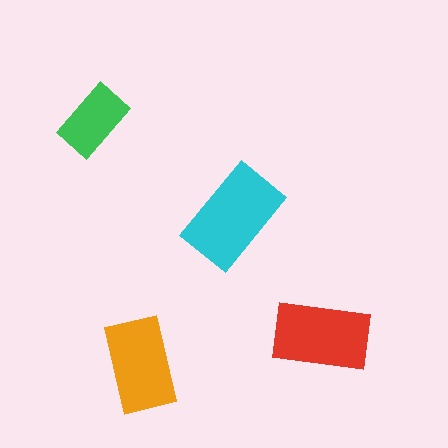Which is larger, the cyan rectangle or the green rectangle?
The cyan one.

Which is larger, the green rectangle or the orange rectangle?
The orange one.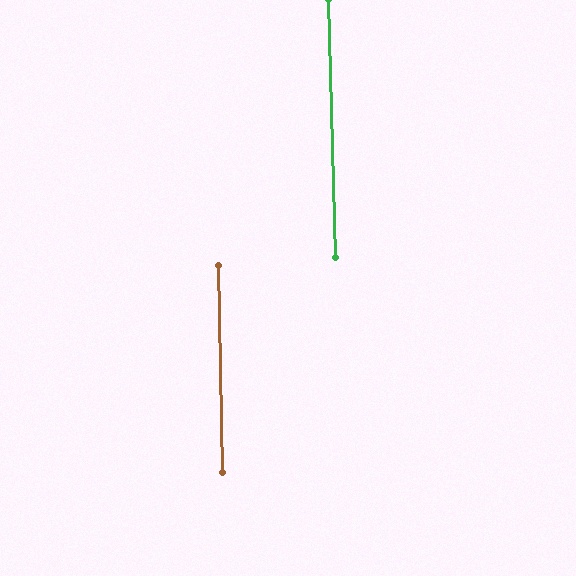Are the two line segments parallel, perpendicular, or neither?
Parallel — their directions differ by only 0.4°.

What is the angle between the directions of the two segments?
Approximately 0 degrees.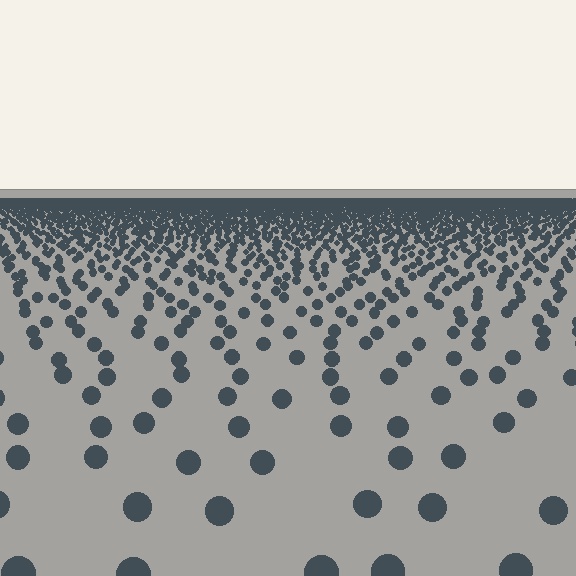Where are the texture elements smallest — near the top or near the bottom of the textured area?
Near the top.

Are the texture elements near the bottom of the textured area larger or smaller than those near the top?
Larger. Near the bottom, elements are closer to the viewer and appear at a bigger on-screen size.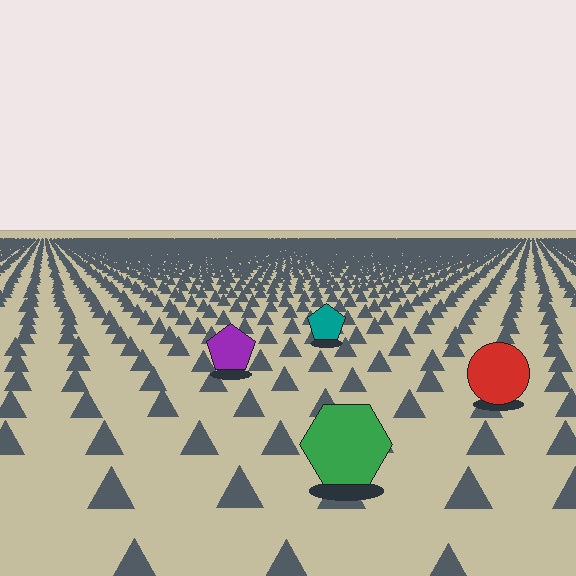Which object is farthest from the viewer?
The teal pentagon is farthest from the viewer. It appears smaller and the ground texture around it is denser.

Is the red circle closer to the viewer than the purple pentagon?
Yes. The red circle is closer — you can tell from the texture gradient: the ground texture is coarser near it.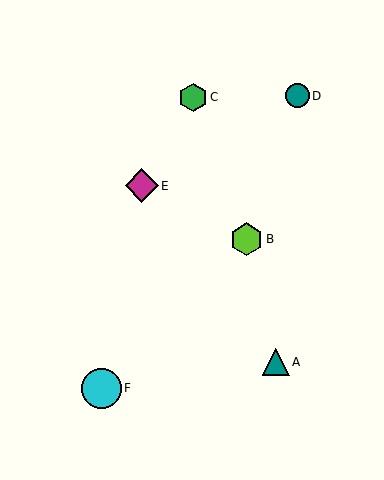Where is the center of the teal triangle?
The center of the teal triangle is at (276, 362).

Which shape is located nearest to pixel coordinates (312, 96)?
The teal circle (labeled D) at (297, 96) is nearest to that location.